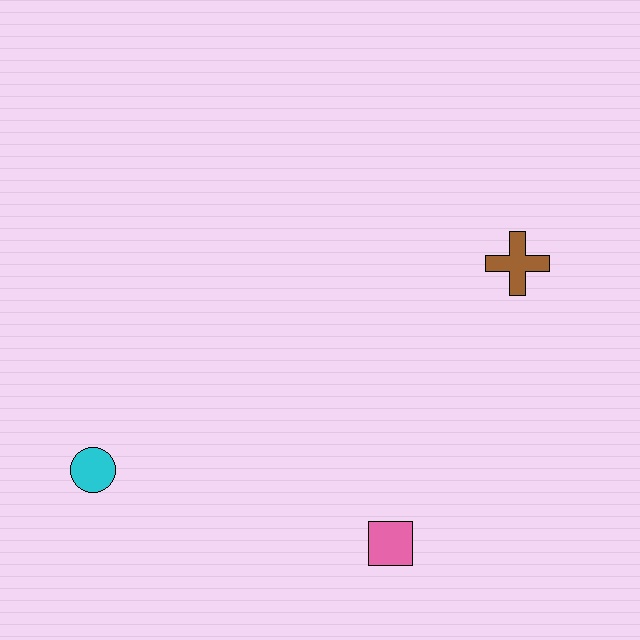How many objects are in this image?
There are 3 objects.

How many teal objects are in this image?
There are no teal objects.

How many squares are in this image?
There is 1 square.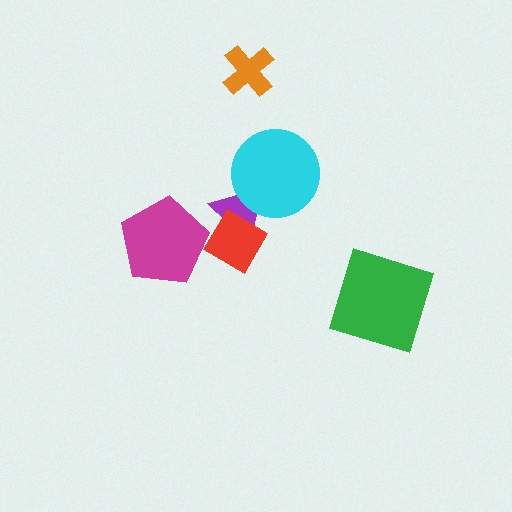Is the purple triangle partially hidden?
Yes, it is partially covered by another shape.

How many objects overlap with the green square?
0 objects overlap with the green square.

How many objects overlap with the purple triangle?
2 objects overlap with the purple triangle.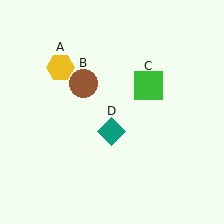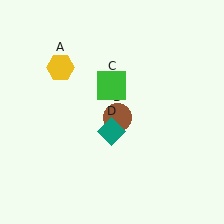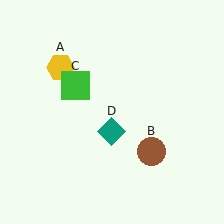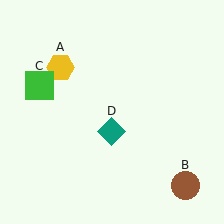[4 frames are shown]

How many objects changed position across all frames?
2 objects changed position: brown circle (object B), green square (object C).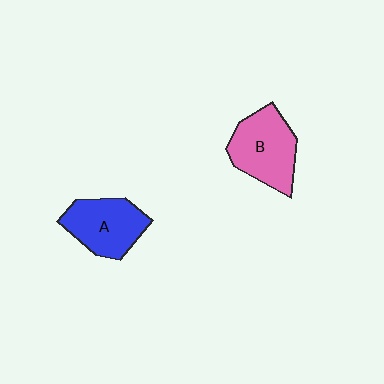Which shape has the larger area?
Shape B (pink).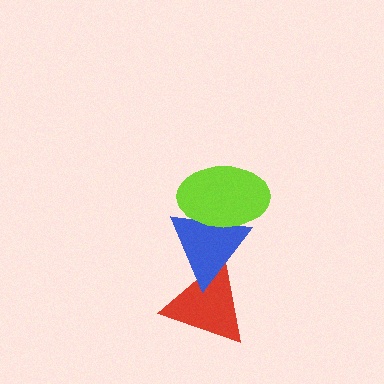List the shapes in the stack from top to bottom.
From top to bottom: the lime ellipse, the blue triangle, the red triangle.